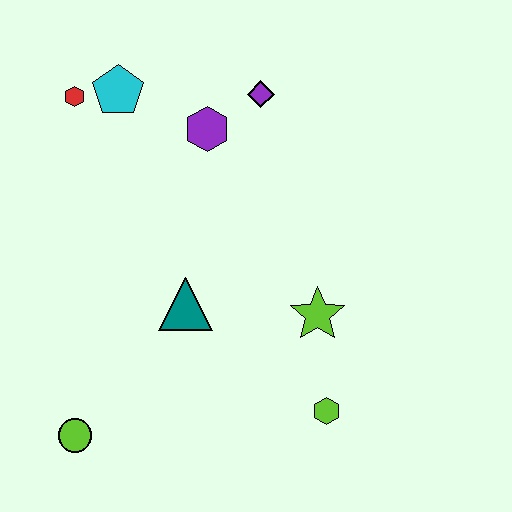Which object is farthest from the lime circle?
The purple diamond is farthest from the lime circle.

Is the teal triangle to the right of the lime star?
No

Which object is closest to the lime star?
The lime hexagon is closest to the lime star.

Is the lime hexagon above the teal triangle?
No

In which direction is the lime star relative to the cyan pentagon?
The lime star is below the cyan pentagon.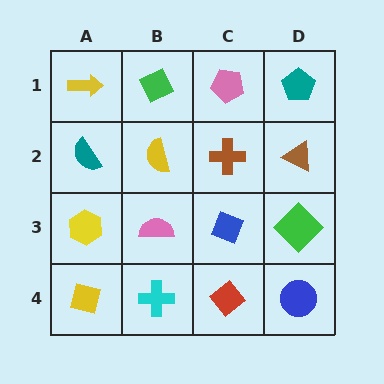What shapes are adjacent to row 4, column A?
A yellow hexagon (row 3, column A), a cyan cross (row 4, column B).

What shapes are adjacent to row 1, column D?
A brown triangle (row 2, column D), a pink pentagon (row 1, column C).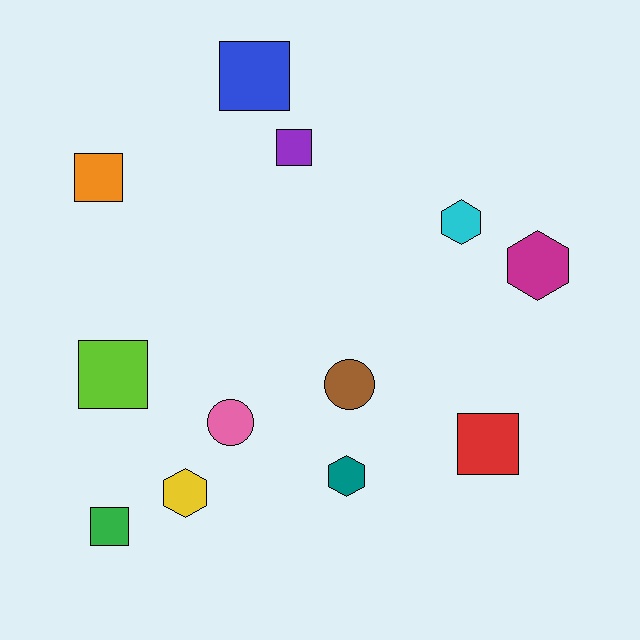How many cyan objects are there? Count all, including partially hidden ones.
There is 1 cyan object.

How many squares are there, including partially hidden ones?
There are 6 squares.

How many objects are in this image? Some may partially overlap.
There are 12 objects.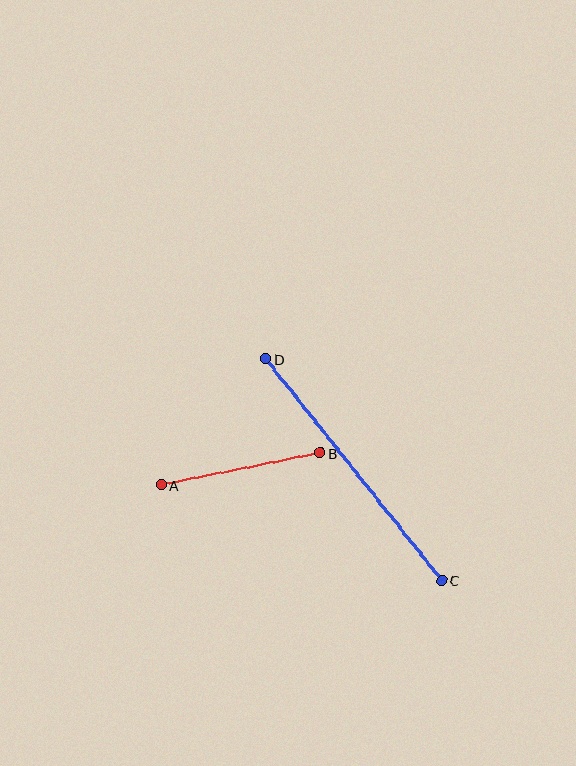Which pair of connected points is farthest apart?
Points C and D are farthest apart.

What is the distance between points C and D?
The distance is approximately 283 pixels.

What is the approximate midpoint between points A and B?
The midpoint is at approximately (241, 469) pixels.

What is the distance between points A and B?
The distance is approximately 162 pixels.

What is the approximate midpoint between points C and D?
The midpoint is at approximately (354, 470) pixels.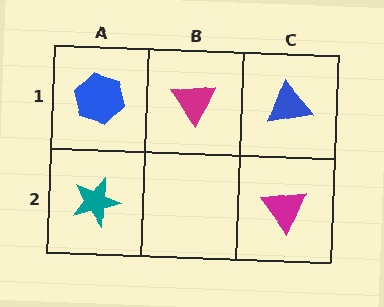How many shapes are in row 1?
3 shapes.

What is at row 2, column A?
A teal star.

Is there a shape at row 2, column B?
No, that cell is empty.